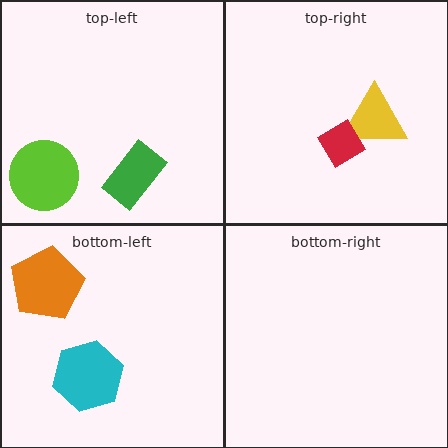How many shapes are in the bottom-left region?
2.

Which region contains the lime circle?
The top-left region.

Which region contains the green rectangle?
The top-left region.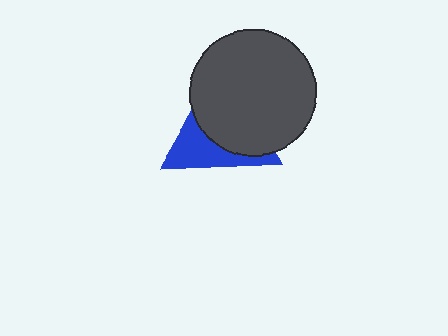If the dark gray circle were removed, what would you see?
You would see the complete blue triangle.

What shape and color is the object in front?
The object in front is a dark gray circle.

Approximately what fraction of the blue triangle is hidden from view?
Roughly 60% of the blue triangle is hidden behind the dark gray circle.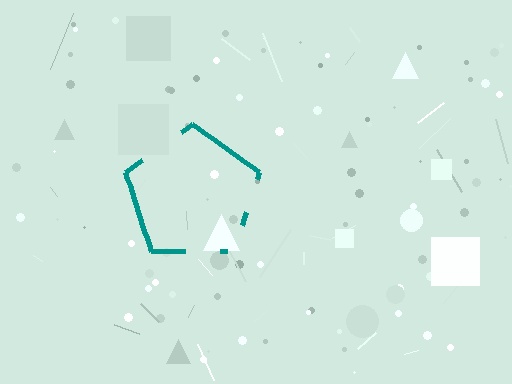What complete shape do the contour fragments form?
The contour fragments form a pentagon.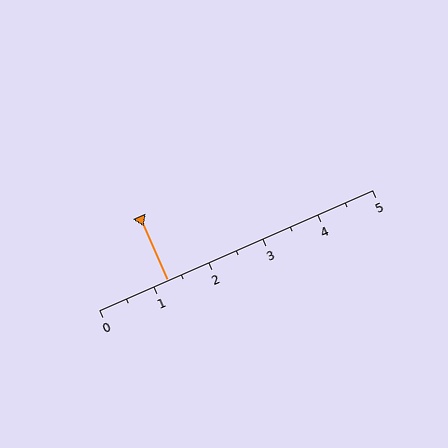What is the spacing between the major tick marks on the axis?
The major ticks are spaced 1 apart.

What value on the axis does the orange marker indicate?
The marker indicates approximately 1.2.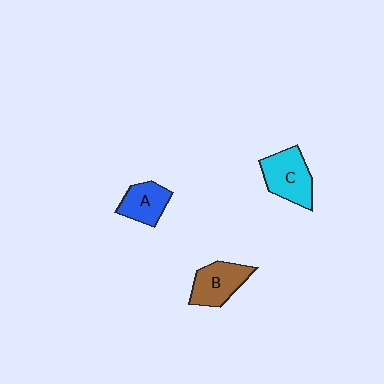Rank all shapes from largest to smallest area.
From largest to smallest: C (cyan), B (brown), A (blue).